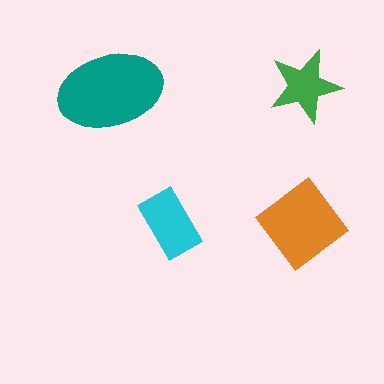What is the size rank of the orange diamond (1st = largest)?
2nd.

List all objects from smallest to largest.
The green star, the cyan rectangle, the orange diamond, the teal ellipse.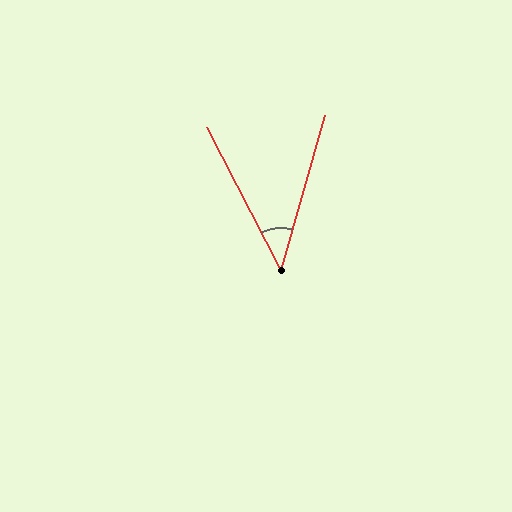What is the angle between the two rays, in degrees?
Approximately 43 degrees.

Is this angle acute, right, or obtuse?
It is acute.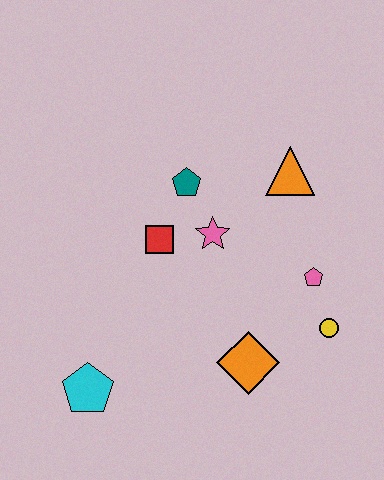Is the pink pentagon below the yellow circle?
No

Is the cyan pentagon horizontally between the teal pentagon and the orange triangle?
No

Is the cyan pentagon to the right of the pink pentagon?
No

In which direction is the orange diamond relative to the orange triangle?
The orange diamond is below the orange triangle.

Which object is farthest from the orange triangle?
The cyan pentagon is farthest from the orange triangle.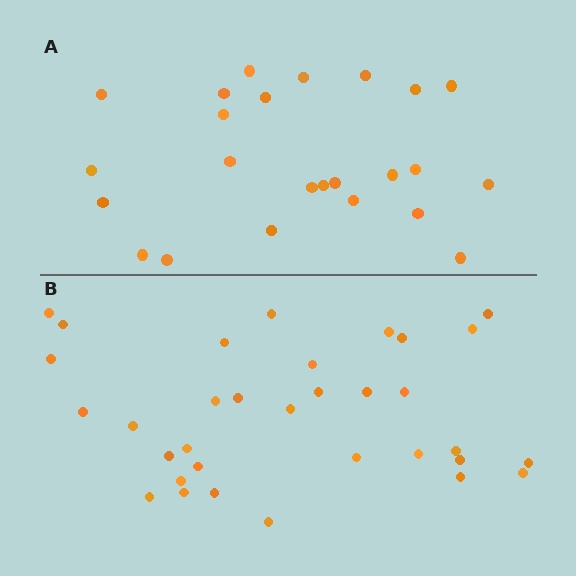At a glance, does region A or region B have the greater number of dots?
Region B (the bottom region) has more dots.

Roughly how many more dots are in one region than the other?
Region B has roughly 8 or so more dots than region A.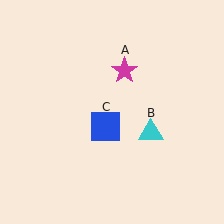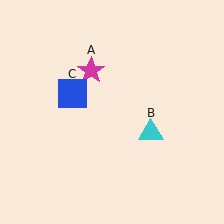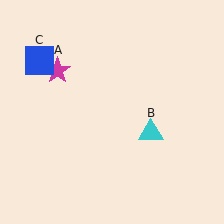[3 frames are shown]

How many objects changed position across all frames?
2 objects changed position: magenta star (object A), blue square (object C).